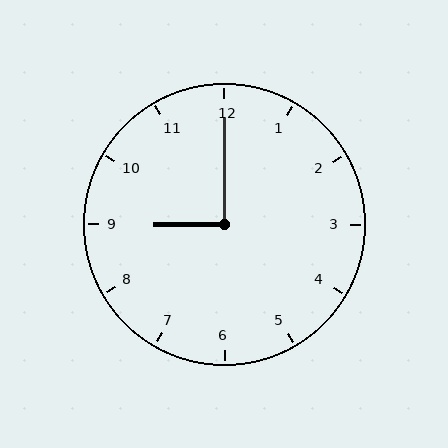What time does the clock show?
9:00.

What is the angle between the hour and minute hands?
Approximately 90 degrees.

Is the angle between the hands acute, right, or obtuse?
It is right.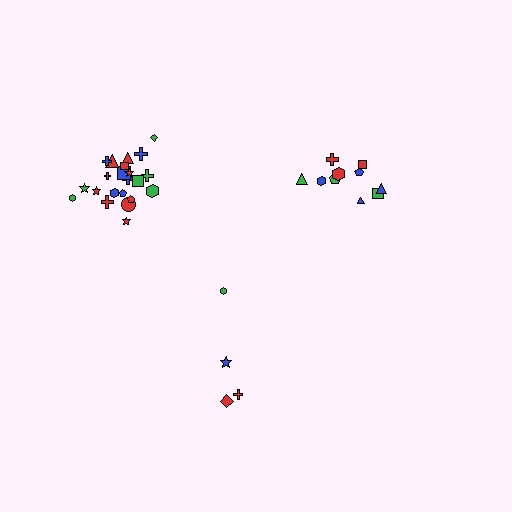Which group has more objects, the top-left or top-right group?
The top-left group.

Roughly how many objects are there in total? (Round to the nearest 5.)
Roughly 35 objects in total.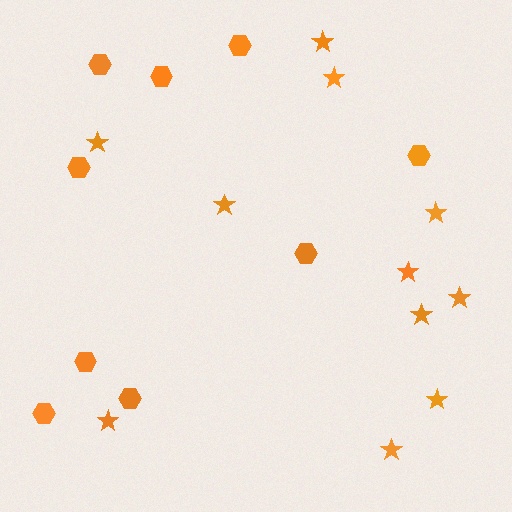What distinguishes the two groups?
There are 2 groups: one group of hexagons (9) and one group of stars (11).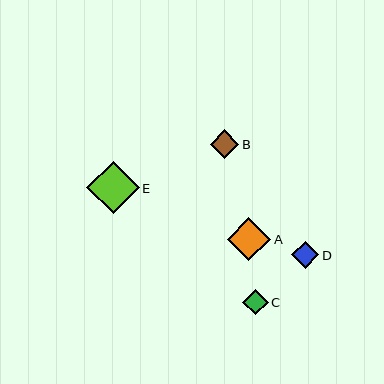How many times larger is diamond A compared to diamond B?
Diamond A is approximately 1.5 times the size of diamond B.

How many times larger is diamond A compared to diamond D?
Diamond A is approximately 1.6 times the size of diamond D.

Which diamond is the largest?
Diamond E is the largest with a size of approximately 53 pixels.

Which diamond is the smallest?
Diamond C is the smallest with a size of approximately 25 pixels.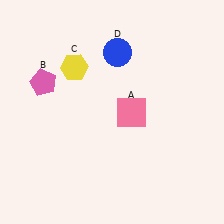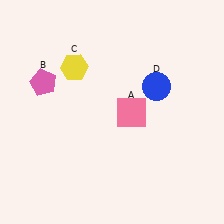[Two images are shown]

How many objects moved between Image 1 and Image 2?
1 object moved between the two images.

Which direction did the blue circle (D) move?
The blue circle (D) moved right.